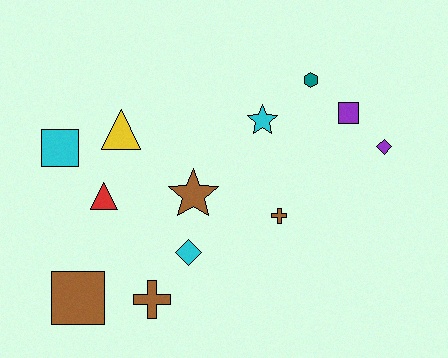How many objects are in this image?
There are 12 objects.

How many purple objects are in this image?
There are 2 purple objects.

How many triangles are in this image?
There are 2 triangles.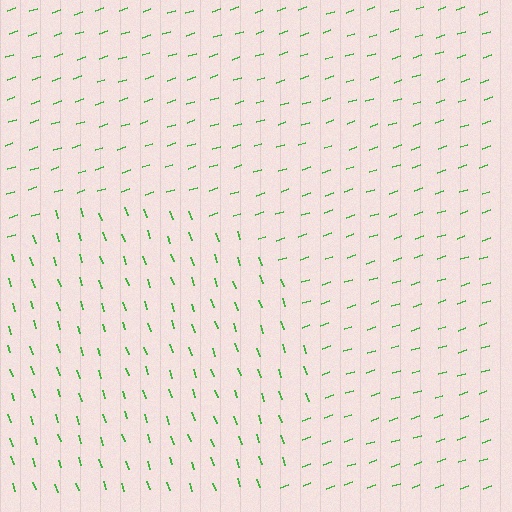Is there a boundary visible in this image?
Yes, there is a texture boundary formed by a change in line orientation.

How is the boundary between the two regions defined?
The boundary is defined purely by a change in line orientation (approximately 90 degrees difference). All lines are the same color and thickness.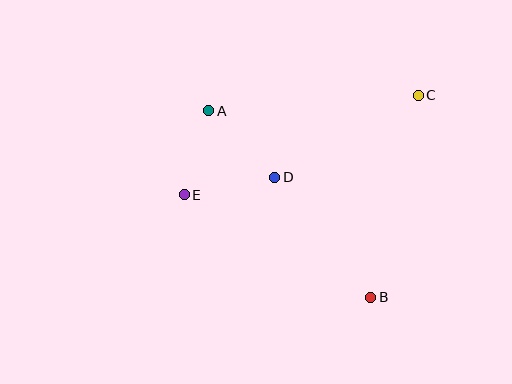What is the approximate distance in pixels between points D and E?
The distance between D and E is approximately 92 pixels.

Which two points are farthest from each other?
Points C and E are farthest from each other.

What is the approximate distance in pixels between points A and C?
The distance between A and C is approximately 210 pixels.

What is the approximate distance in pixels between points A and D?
The distance between A and D is approximately 94 pixels.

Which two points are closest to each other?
Points A and E are closest to each other.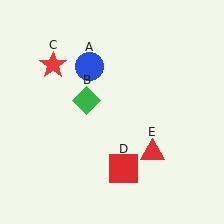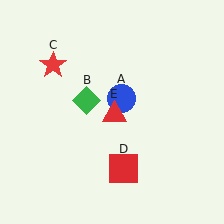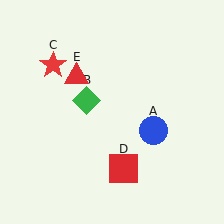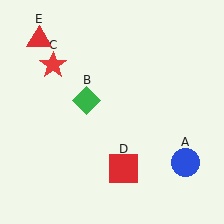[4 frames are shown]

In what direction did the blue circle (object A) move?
The blue circle (object A) moved down and to the right.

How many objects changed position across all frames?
2 objects changed position: blue circle (object A), red triangle (object E).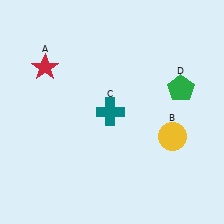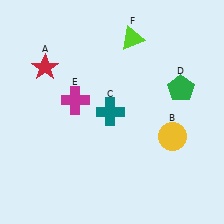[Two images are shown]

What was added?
A magenta cross (E), a lime triangle (F) were added in Image 2.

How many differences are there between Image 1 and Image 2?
There are 2 differences between the two images.